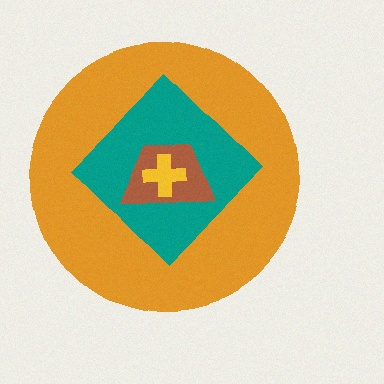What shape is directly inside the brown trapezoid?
The yellow cross.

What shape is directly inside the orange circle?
The teal diamond.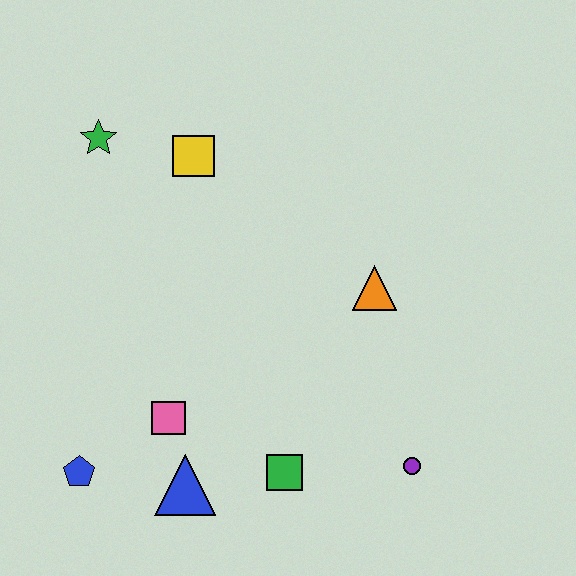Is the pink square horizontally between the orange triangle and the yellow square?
No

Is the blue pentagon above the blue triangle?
Yes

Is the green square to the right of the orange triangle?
No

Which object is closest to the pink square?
The blue triangle is closest to the pink square.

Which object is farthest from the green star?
The purple circle is farthest from the green star.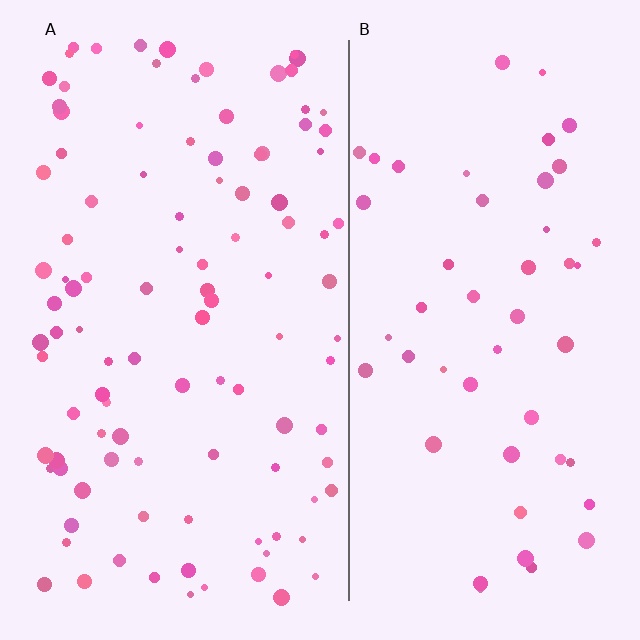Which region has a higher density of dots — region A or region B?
A (the left).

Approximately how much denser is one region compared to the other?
Approximately 2.1× — region A over region B.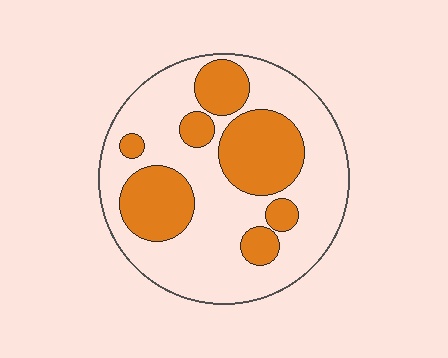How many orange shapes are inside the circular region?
7.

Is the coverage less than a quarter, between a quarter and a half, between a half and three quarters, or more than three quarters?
Between a quarter and a half.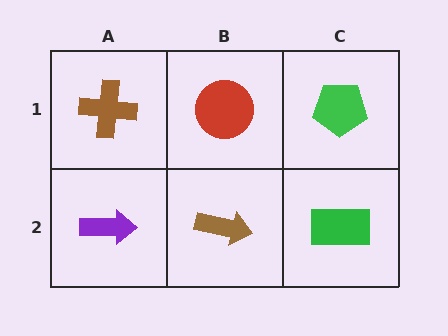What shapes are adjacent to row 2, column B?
A red circle (row 1, column B), a purple arrow (row 2, column A), a green rectangle (row 2, column C).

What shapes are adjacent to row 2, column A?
A brown cross (row 1, column A), a brown arrow (row 2, column B).